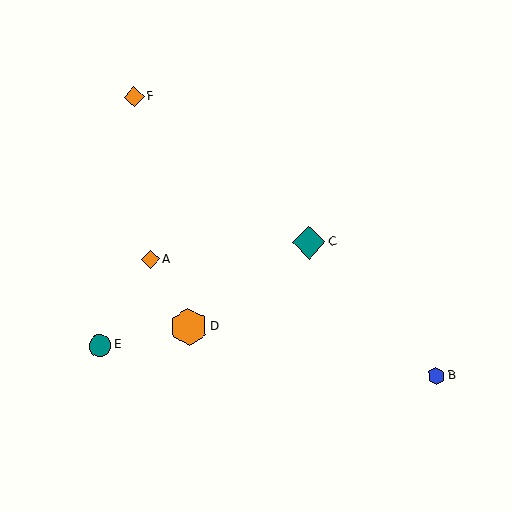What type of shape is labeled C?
Shape C is a teal diamond.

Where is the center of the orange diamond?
The center of the orange diamond is at (151, 259).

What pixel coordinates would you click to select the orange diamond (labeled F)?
Click at (134, 97) to select the orange diamond F.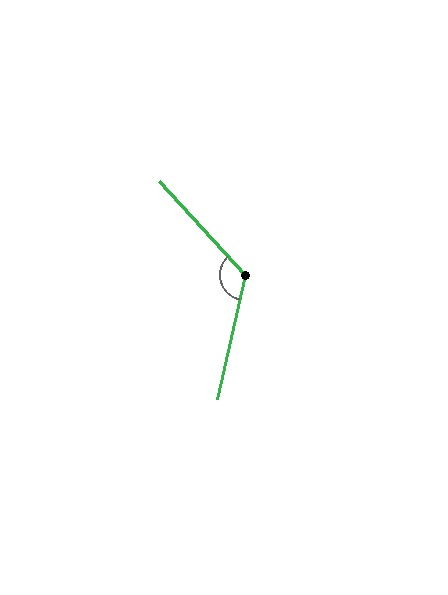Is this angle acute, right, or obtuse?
It is obtuse.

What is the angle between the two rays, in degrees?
Approximately 125 degrees.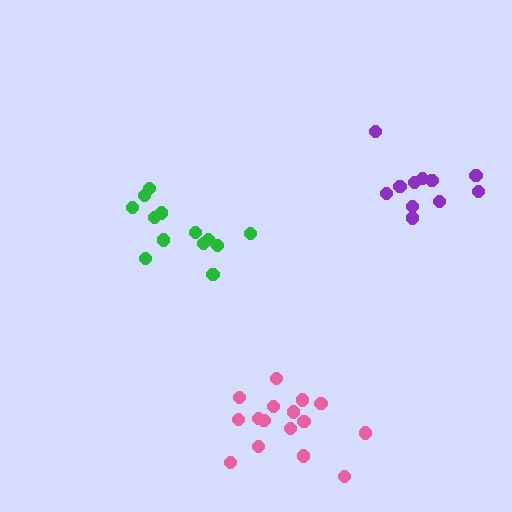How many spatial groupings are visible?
There are 3 spatial groupings.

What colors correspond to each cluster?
The clusters are colored: green, purple, pink.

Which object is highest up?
The purple cluster is topmost.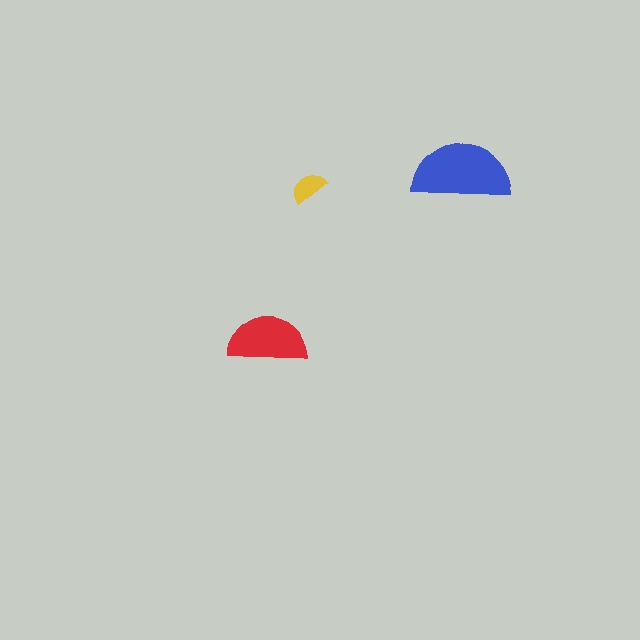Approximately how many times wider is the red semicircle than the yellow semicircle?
About 2 times wider.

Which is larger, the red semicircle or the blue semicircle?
The blue one.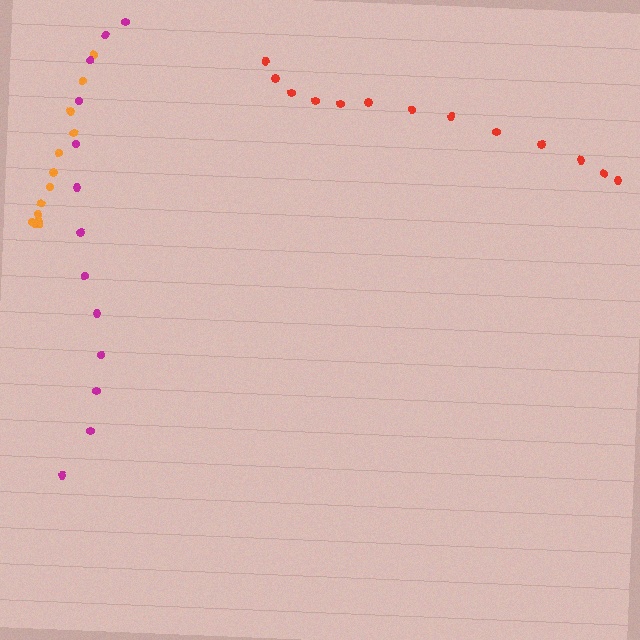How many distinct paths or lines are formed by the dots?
There are 3 distinct paths.